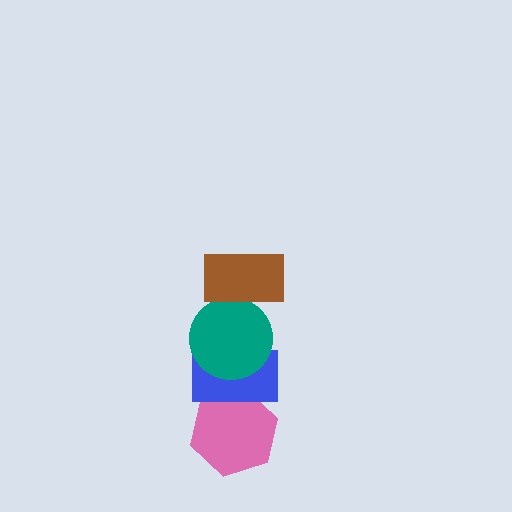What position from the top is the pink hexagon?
The pink hexagon is 4th from the top.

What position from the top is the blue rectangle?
The blue rectangle is 3rd from the top.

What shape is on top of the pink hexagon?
The blue rectangle is on top of the pink hexagon.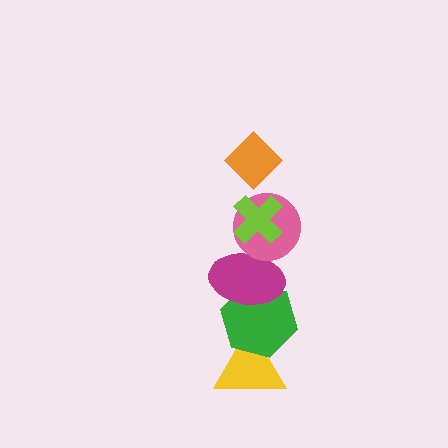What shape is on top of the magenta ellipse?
The pink circle is on top of the magenta ellipse.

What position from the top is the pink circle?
The pink circle is 3rd from the top.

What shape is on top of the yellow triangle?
The green hexagon is on top of the yellow triangle.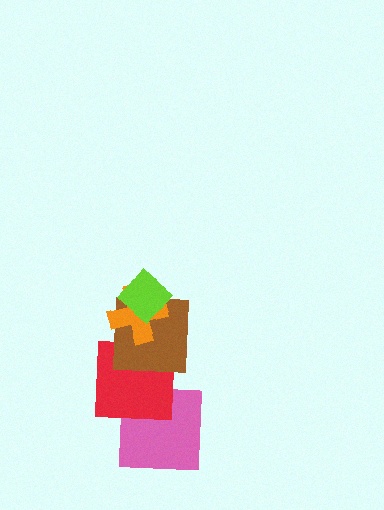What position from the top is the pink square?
The pink square is 5th from the top.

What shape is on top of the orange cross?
The lime diamond is on top of the orange cross.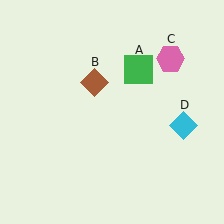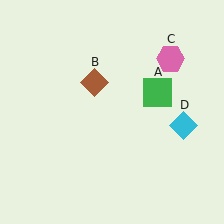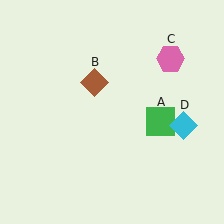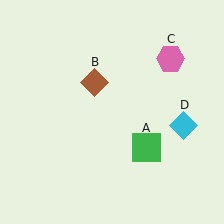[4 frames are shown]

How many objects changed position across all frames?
1 object changed position: green square (object A).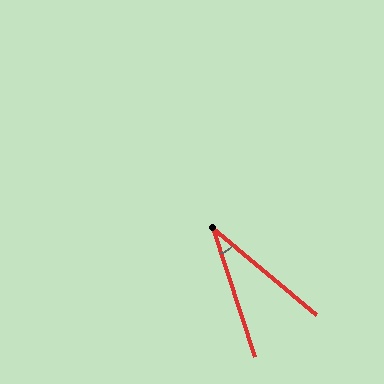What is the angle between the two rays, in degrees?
Approximately 32 degrees.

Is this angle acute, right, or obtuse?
It is acute.